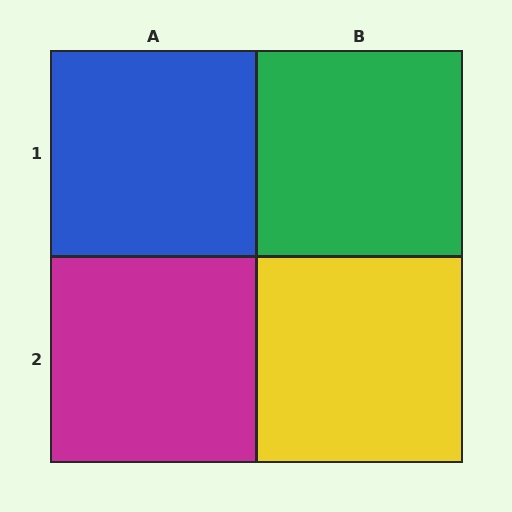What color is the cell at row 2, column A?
Magenta.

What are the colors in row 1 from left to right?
Blue, green.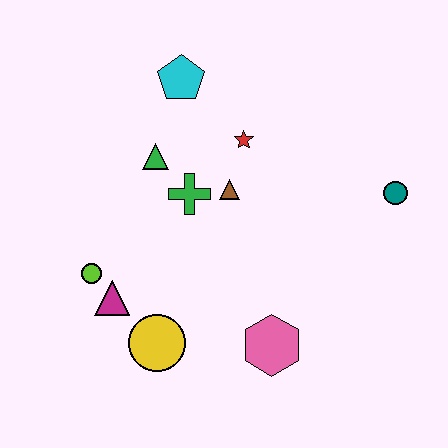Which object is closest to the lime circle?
The magenta triangle is closest to the lime circle.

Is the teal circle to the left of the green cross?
No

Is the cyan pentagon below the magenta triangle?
No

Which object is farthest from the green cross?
The teal circle is farthest from the green cross.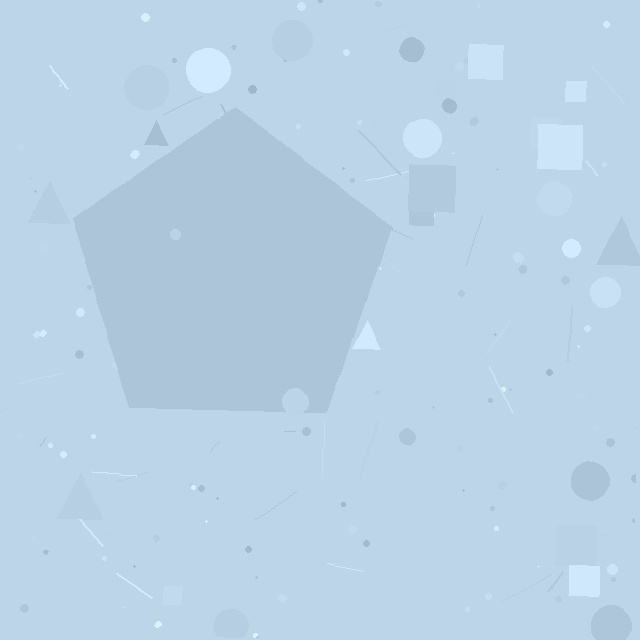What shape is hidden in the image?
A pentagon is hidden in the image.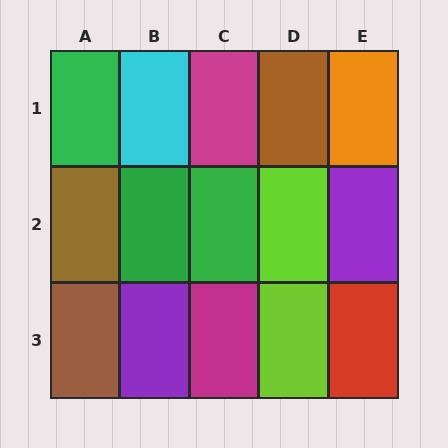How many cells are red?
1 cell is red.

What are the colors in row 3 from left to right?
Brown, purple, magenta, lime, red.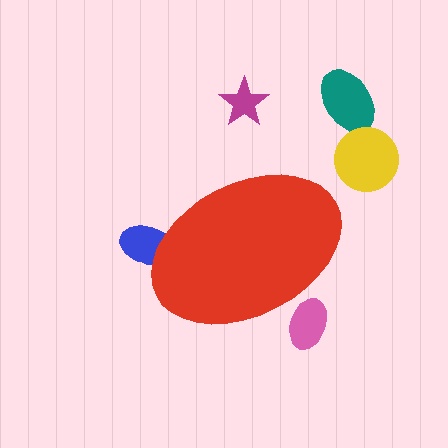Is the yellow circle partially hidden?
No, the yellow circle is fully visible.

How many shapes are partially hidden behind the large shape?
2 shapes are partially hidden.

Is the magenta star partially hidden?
No, the magenta star is fully visible.